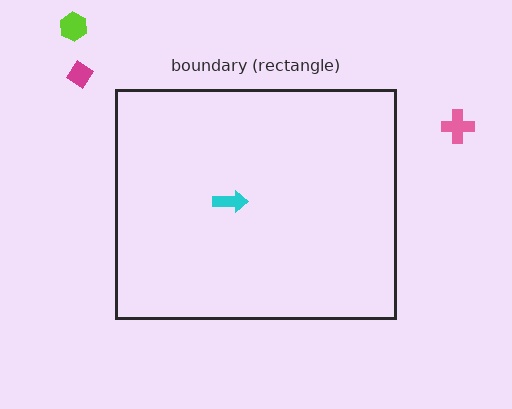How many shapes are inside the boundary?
1 inside, 3 outside.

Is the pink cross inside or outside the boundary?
Outside.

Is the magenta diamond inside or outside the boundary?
Outside.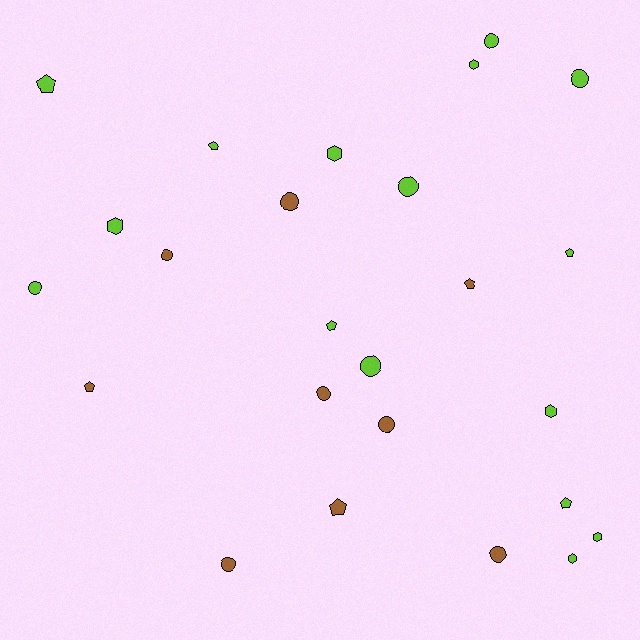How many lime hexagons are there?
There are 6 lime hexagons.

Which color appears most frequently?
Lime, with 16 objects.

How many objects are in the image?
There are 25 objects.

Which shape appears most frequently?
Circle, with 11 objects.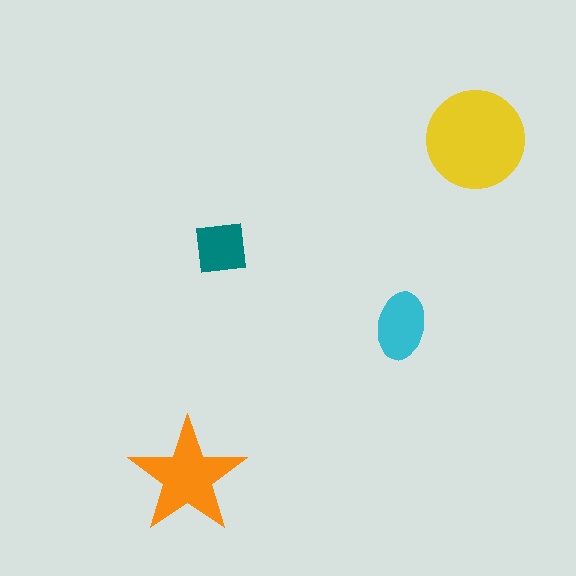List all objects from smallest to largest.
The teal square, the cyan ellipse, the orange star, the yellow circle.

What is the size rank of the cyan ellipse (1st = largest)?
3rd.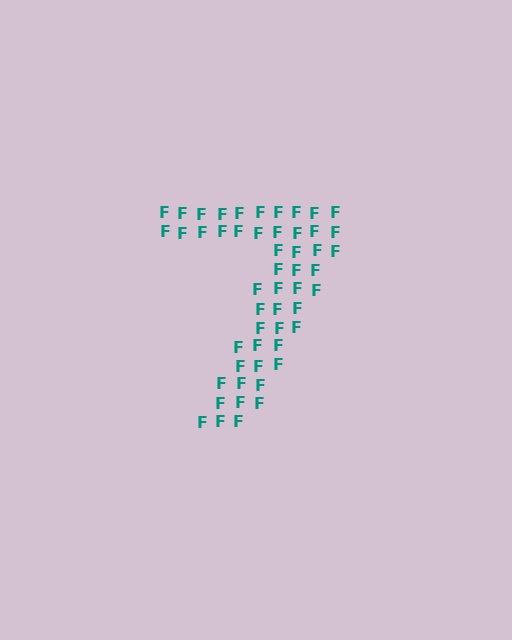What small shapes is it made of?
It is made of small letter F's.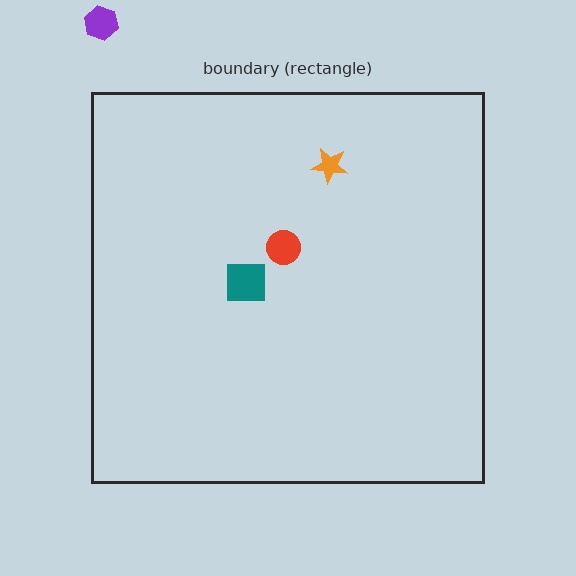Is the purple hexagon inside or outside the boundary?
Outside.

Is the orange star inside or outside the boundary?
Inside.